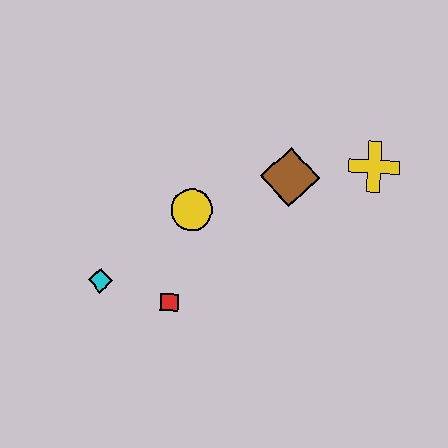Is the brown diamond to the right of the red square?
Yes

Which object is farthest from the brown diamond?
The cyan diamond is farthest from the brown diamond.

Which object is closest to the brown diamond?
The yellow cross is closest to the brown diamond.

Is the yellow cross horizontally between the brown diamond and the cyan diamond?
No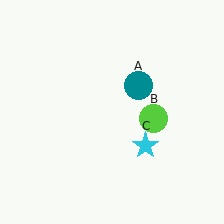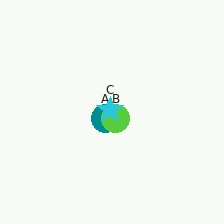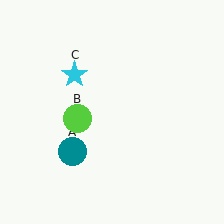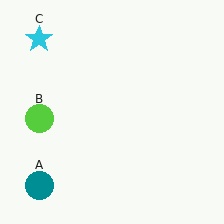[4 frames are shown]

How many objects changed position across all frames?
3 objects changed position: teal circle (object A), lime circle (object B), cyan star (object C).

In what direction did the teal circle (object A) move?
The teal circle (object A) moved down and to the left.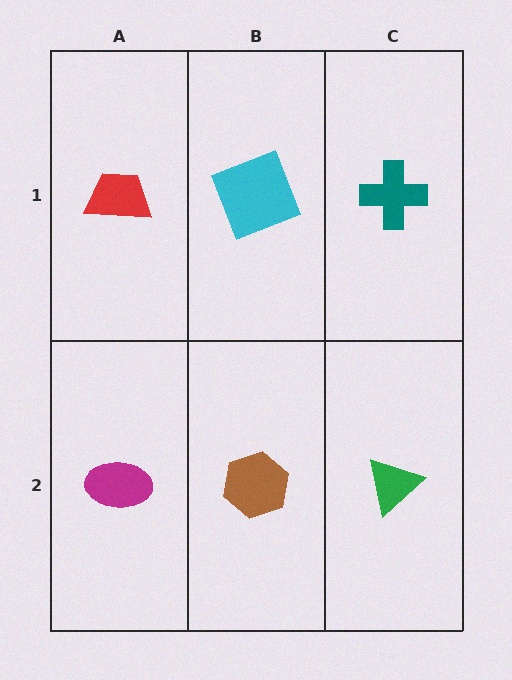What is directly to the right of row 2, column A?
A brown hexagon.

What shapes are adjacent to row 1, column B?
A brown hexagon (row 2, column B), a red trapezoid (row 1, column A), a teal cross (row 1, column C).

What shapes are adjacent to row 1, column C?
A green triangle (row 2, column C), a cyan square (row 1, column B).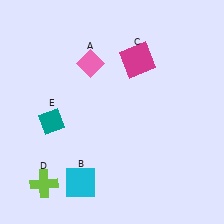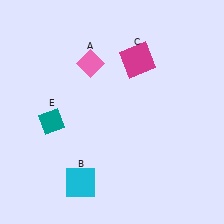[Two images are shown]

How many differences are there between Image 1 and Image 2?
There is 1 difference between the two images.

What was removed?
The lime cross (D) was removed in Image 2.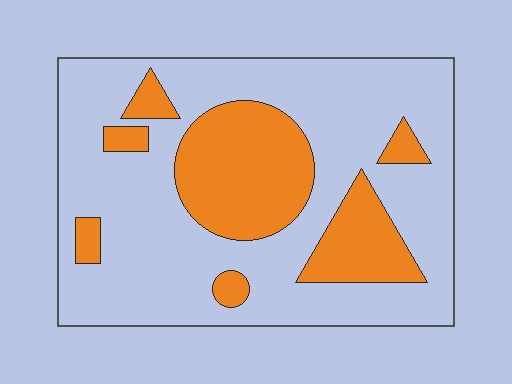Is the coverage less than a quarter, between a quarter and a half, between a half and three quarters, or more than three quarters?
Between a quarter and a half.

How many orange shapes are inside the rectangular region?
7.